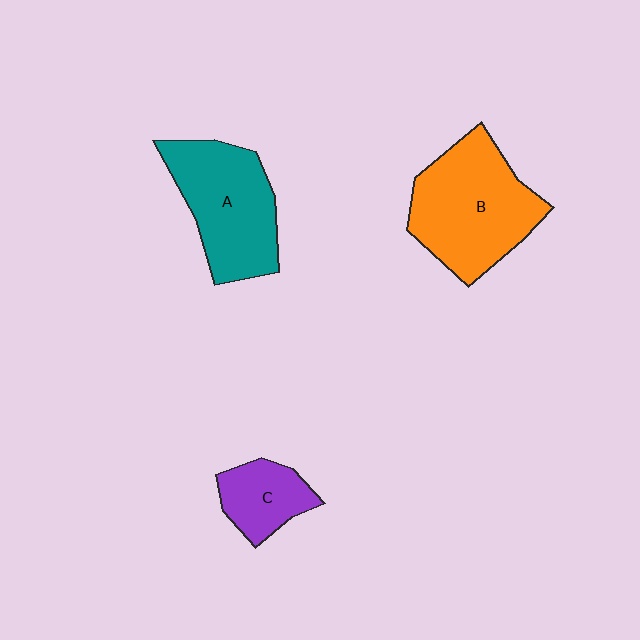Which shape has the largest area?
Shape B (orange).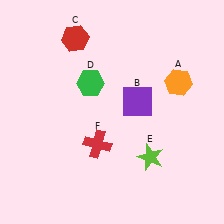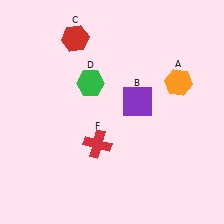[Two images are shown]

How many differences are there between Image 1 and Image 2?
There is 1 difference between the two images.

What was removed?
The lime star (E) was removed in Image 2.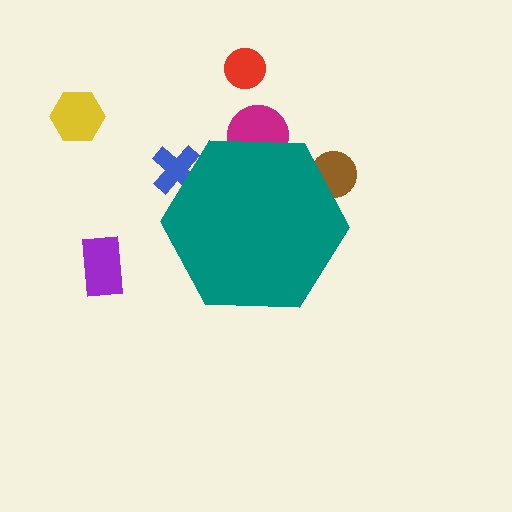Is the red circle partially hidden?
No, the red circle is fully visible.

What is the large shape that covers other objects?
A teal hexagon.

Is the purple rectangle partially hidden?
No, the purple rectangle is fully visible.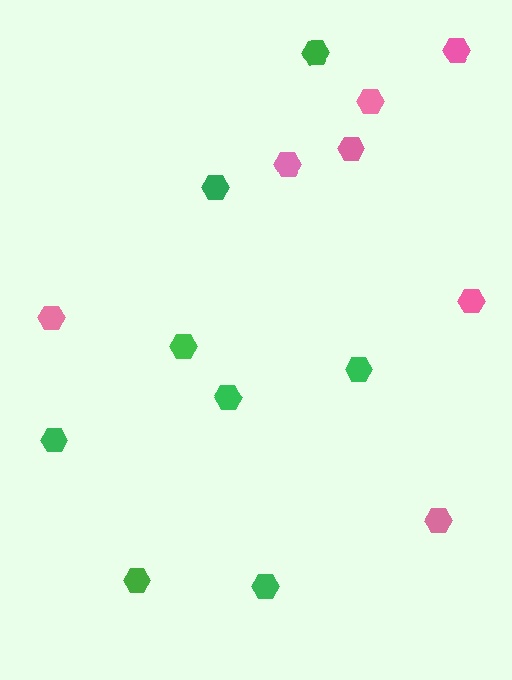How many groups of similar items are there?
There are 2 groups: one group of pink hexagons (7) and one group of green hexagons (8).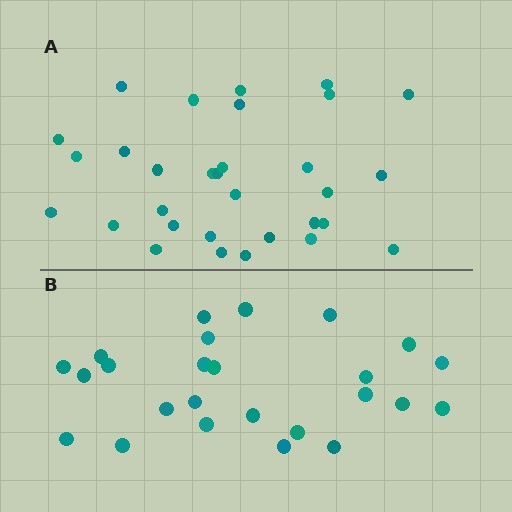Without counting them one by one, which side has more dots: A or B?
Region A (the top region) has more dots.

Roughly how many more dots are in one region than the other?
Region A has about 6 more dots than region B.